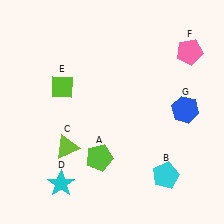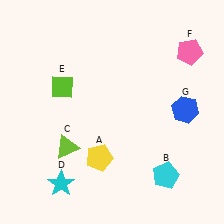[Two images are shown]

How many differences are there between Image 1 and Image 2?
There is 1 difference between the two images.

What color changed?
The pentagon (A) changed from lime in Image 1 to yellow in Image 2.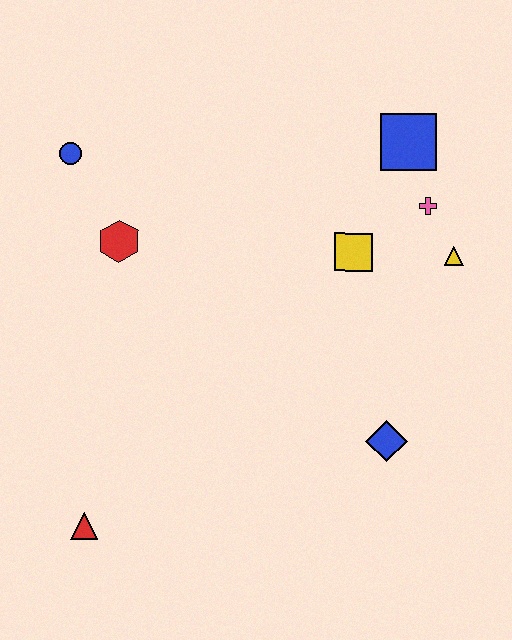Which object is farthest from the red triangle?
The blue square is farthest from the red triangle.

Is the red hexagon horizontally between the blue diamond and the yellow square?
No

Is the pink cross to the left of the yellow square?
No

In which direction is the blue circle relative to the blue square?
The blue circle is to the left of the blue square.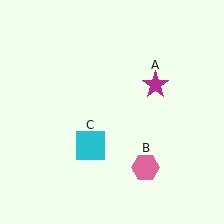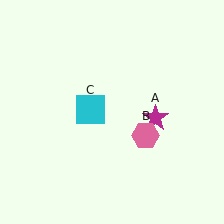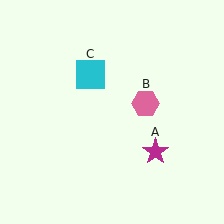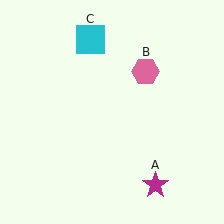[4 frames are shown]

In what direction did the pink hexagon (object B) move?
The pink hexagon (object B) moved up.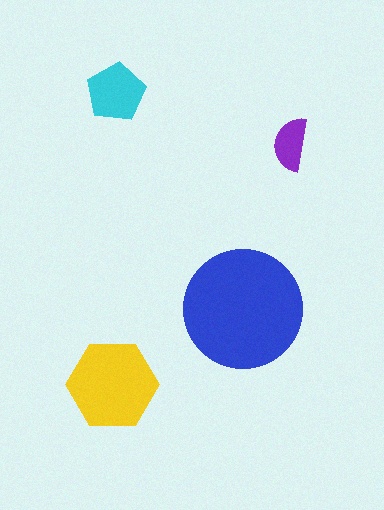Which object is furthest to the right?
The purple semicircle is rightmost.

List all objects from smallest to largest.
The purple semicircle, the cyan pentagon, the yellow hexagon, the blue circle.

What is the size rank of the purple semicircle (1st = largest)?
4th.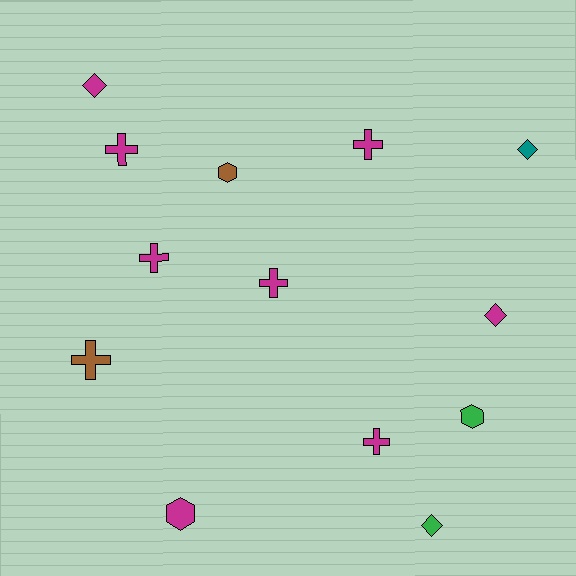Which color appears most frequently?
Magenta, with 8 objects.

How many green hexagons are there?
There is 1 green hexagon.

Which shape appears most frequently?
Cross, with 6 objects.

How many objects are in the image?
There are 13 objects.